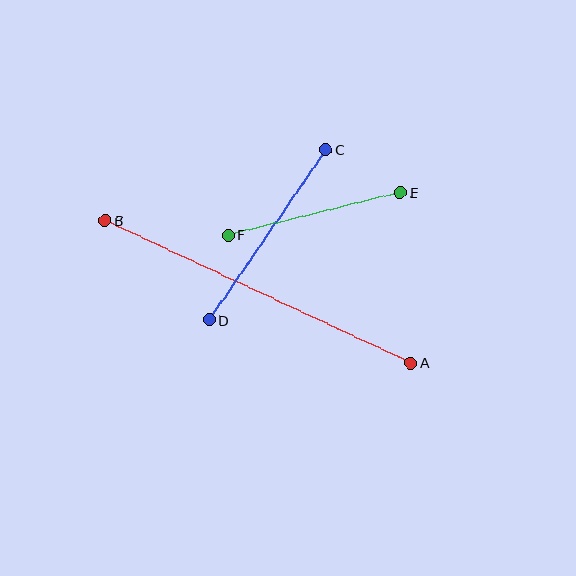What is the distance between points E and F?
The distance is approximately 177 pixels.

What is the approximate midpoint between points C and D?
The midpoint is at approximately (267, 235) pixels.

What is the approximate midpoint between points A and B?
The midpoint is at approximately (258, 291) pixels.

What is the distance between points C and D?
The distance is approximately 207 pixels.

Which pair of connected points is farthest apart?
Points A and B are farthest apart.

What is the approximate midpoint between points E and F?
The midpoint is at approximately (314, 214) pixels.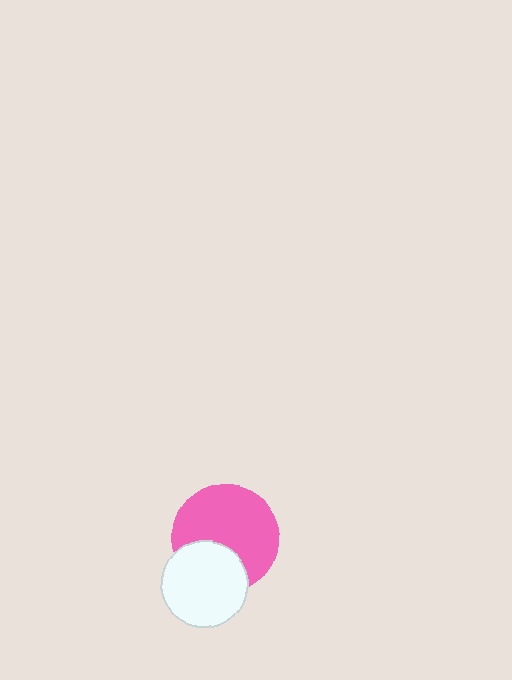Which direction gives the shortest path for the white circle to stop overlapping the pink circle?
Moving down gives the shortest separation.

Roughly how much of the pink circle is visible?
Most of it is visible (roughly 70%).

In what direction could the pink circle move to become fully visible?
The pink circle could move up. That would shift it out from behind the white circle entirely.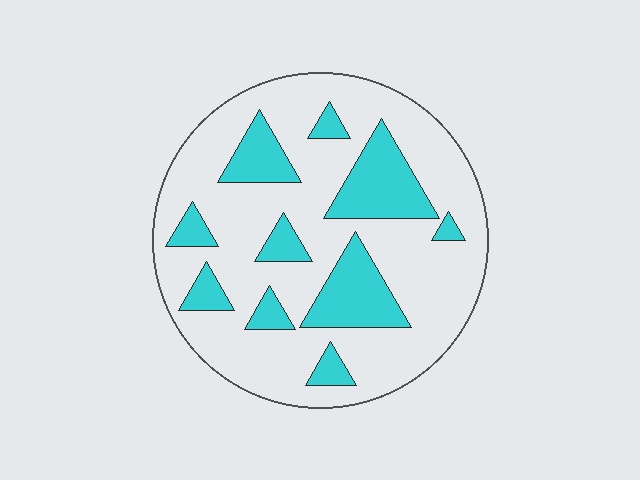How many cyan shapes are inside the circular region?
10.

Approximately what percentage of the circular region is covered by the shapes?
Approximately 25%.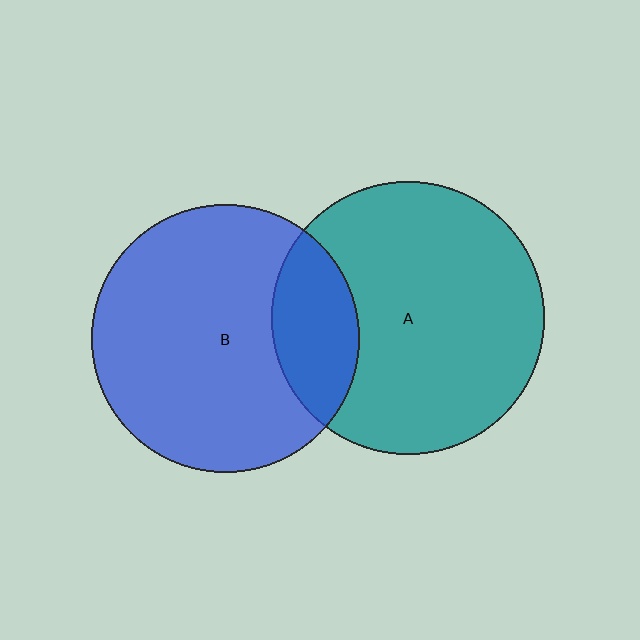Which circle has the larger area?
Circle A (teal).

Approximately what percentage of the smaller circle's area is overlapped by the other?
Approximately 20%.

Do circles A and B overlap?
Yes.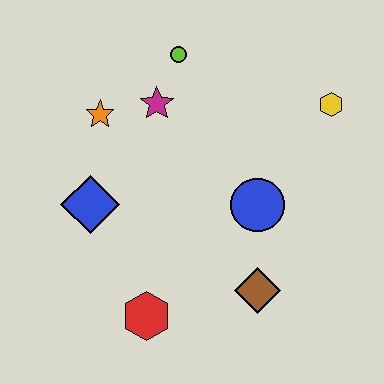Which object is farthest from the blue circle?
The orange star is farthest from the blue circle.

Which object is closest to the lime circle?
The magenta star is closest to the lime circle.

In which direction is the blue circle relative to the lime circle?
The blue circle is below the lime circle.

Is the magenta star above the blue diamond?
Yes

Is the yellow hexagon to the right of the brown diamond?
Yes